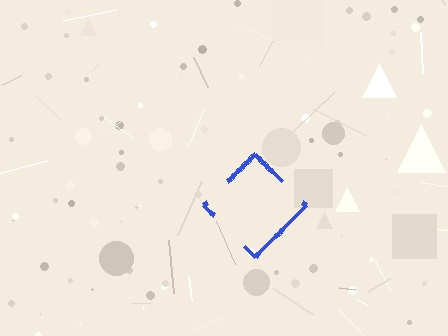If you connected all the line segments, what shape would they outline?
They would outline a diamond.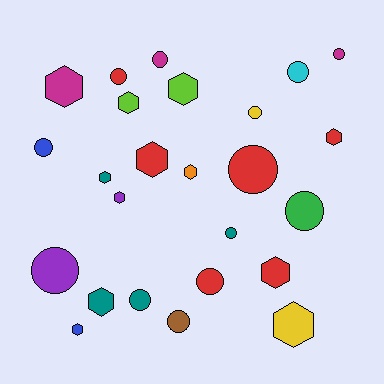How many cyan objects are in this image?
There is 1 cyan object.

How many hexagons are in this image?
There are 12 hexagons.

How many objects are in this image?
There are 25 objects.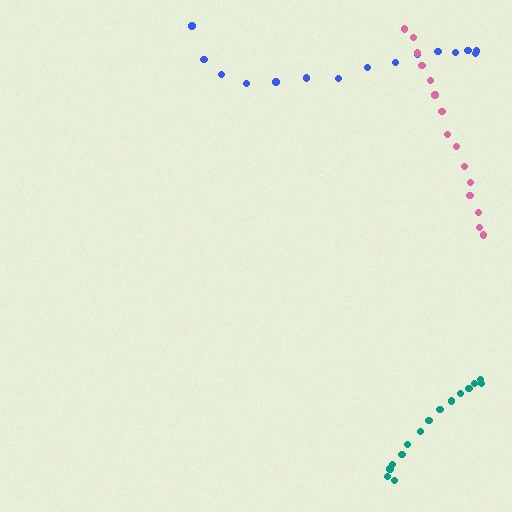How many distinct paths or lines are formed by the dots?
There are 3 distinct paths.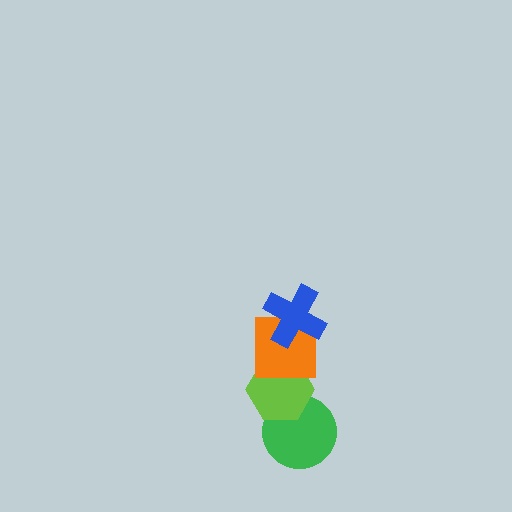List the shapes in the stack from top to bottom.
From top to bottom: the blue cross, the orange square, the lime hexagon, the green circle.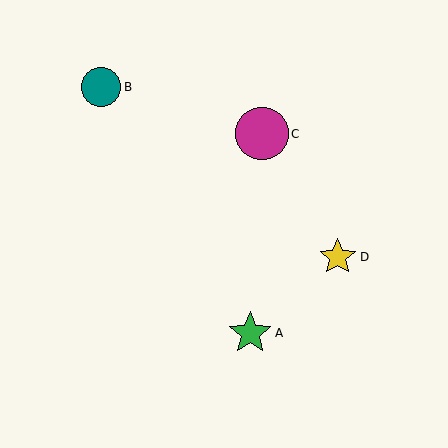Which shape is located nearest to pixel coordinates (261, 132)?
The magenta circle (labeled C) at (262, 134) is nearest to that location.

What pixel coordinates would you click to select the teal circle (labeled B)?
Click at (101, 87) to select the teal circle B.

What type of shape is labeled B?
Shape B is a teal circle.